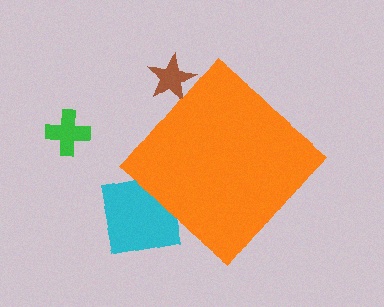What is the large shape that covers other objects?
An orange diamond.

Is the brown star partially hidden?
Yes, the brown star is partially hidden behind the orange diamond.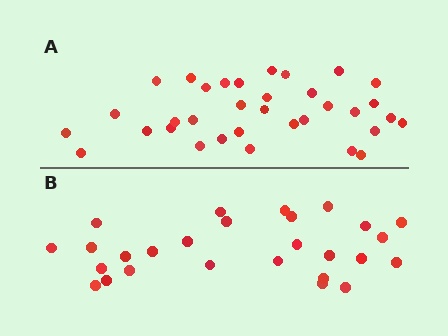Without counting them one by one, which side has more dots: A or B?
Region A (the top region) has more dots.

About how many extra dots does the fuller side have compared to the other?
Region A has roughly 8 or so more dots than region B.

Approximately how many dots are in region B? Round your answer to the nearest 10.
About 30 dots. (The exact count is 27, which rounds to 30.)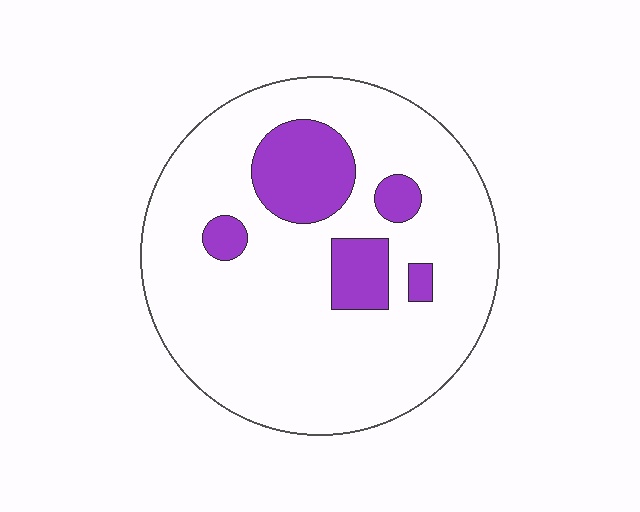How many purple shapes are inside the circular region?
5.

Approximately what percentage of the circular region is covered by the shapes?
Approximately 15%.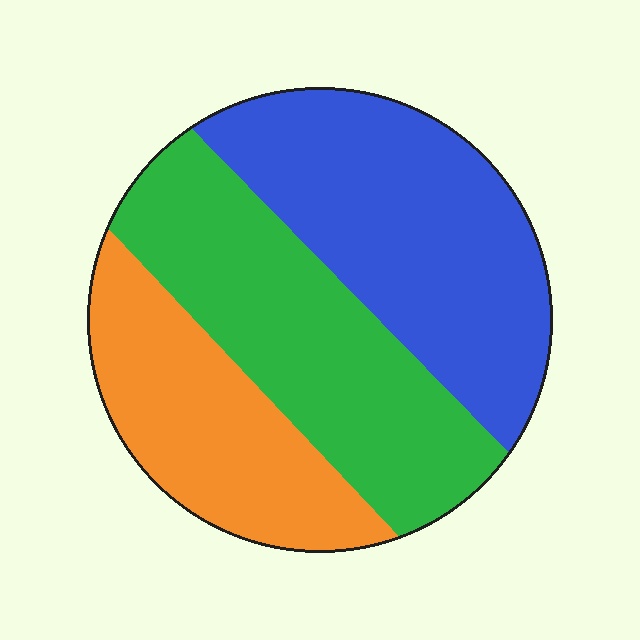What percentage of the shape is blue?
Blue covers around 40% of the shape.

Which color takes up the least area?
Orange, at roughly 25%.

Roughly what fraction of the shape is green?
Green takes up between a third and a half of the shape.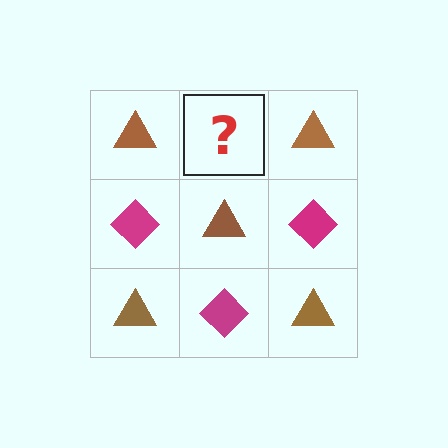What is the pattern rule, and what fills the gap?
The rule is that it alternates brown triangle and magenta diamond in a checkerboard pattern. The gap should be filled with a magenta diamond.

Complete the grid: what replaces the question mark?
The question mark should be replaced with a magenta diamond.